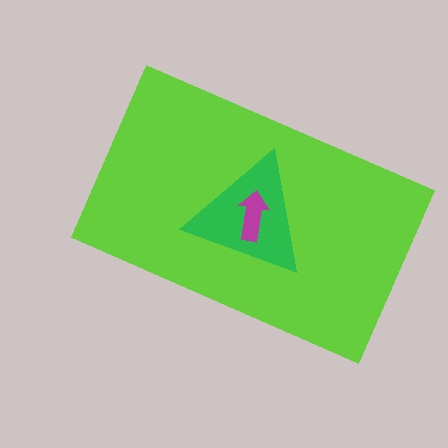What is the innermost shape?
The magenta arrow.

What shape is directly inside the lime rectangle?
The green triangle.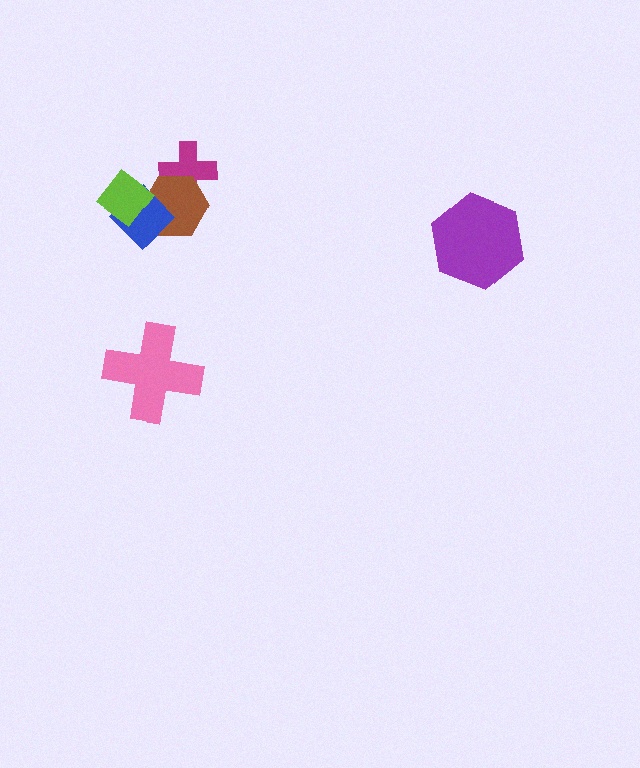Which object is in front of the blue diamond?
The lime diamond is in front of the blue diamond.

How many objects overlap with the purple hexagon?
0 objects overlap with the purple hexagon.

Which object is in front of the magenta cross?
The brown hexagon is in front of the magenta cross.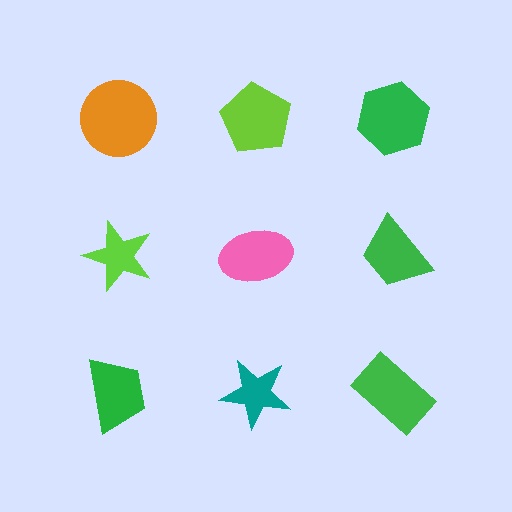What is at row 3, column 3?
A green rectangle.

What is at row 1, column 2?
A lime pentagon.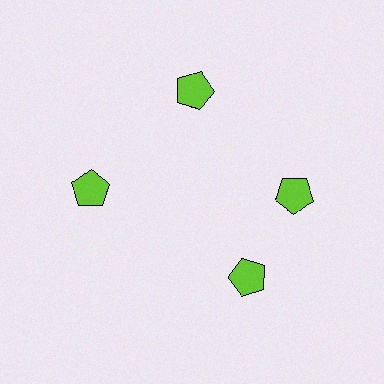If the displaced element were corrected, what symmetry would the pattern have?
It would have 4-fold rotational symmetry — the pattern would map onto itself every 90 degrees.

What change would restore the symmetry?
The symmetry would be restored by rotating it back into even spacing with its neighbors so that all 4 pentagons sit at equal angles and equal distance from the center.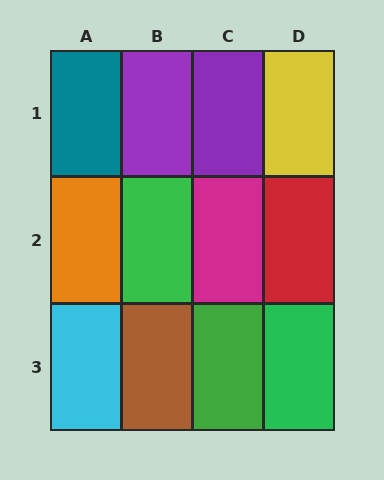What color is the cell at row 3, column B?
Brown.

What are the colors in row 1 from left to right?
Teal, purple, purple, yellow.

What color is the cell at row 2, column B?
Green.